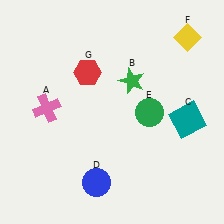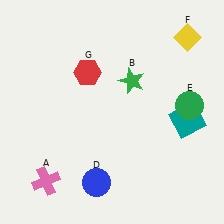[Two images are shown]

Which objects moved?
The objects that moved are: the pink cross (A), the green circle (E).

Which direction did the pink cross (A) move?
The pink cross (A) moved down.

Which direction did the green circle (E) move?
The green circle (E) moved right.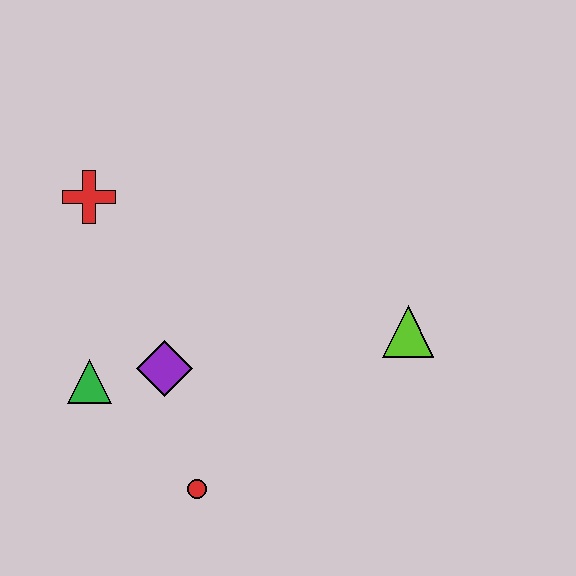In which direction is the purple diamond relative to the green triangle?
The purple diamond is to the right of the green triangle.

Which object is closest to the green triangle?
The purple diamond is closest to the green triangle.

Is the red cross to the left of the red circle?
Yes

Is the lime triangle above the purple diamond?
Yes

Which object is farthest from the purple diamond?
The lime triangle is farthest from the purple diamond.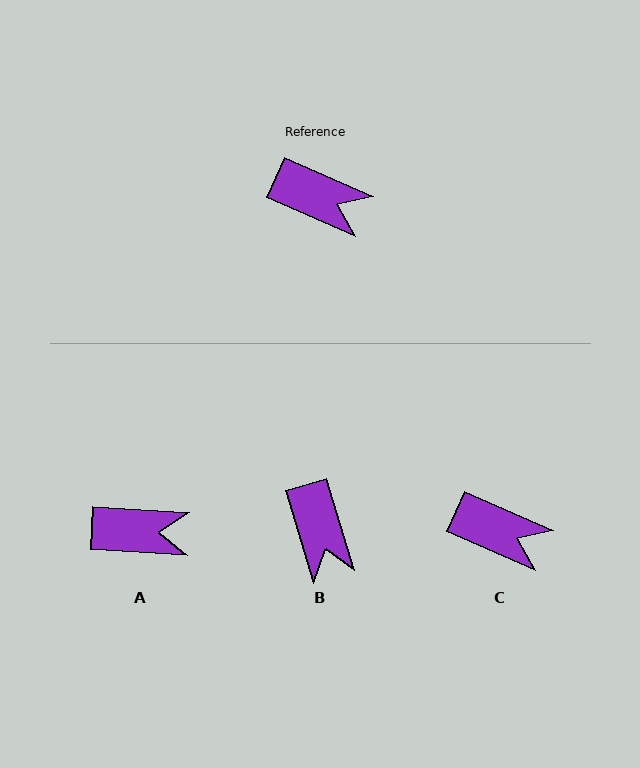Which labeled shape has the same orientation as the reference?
C.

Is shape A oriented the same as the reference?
No, it is off by about 20 degrees.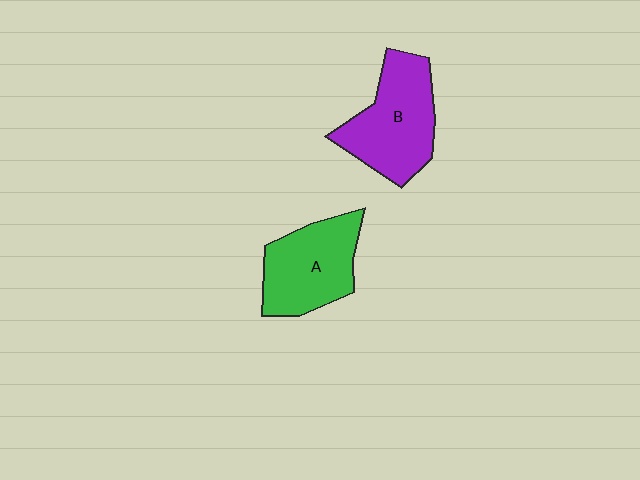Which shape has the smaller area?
Shape A (green).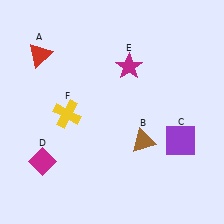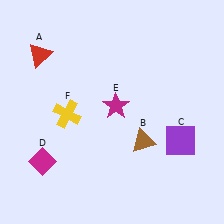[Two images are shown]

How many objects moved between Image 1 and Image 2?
1 object moved between the two images.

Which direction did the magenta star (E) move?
The magenta star (E) moved down.